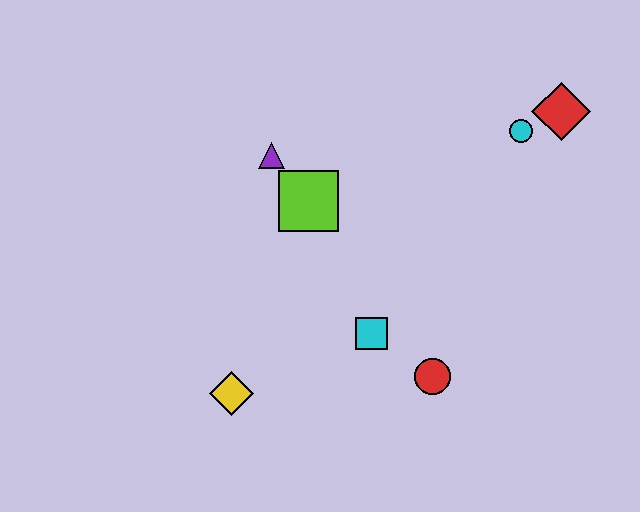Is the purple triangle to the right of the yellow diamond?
Yes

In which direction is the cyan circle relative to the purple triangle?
The cyan circle is to the right of the purple triangle.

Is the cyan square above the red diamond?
No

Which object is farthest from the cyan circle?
The yellow diamond is farthest from the cyan circle.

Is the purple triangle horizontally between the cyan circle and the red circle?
No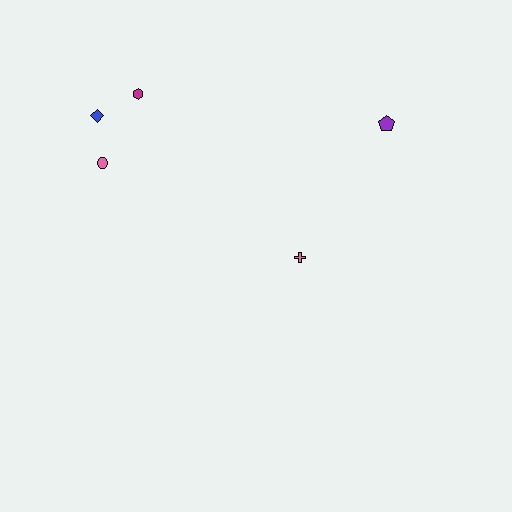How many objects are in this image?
There are 5 objects.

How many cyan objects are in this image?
There are no cyan objects.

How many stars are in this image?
There are no stars.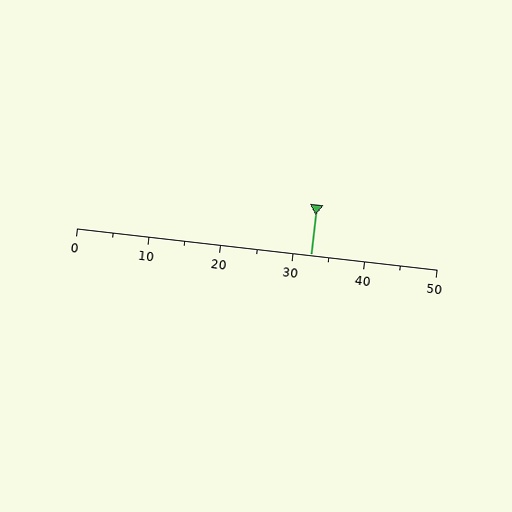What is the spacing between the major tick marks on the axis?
The major ticks are spaced 10 apart.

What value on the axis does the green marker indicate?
The marker indicates approximately 32.5.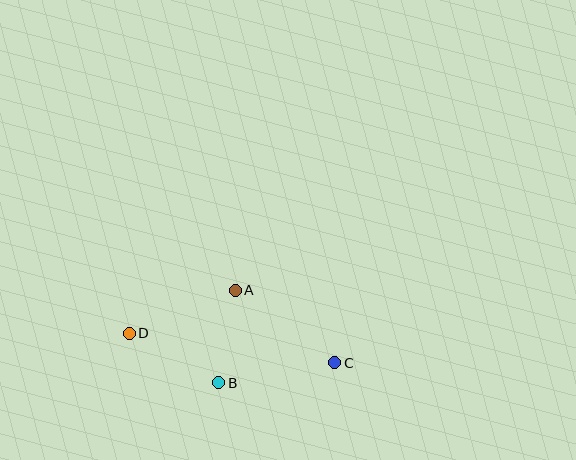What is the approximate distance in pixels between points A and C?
The distance between A and C is approximately 123 pixels.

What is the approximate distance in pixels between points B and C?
The distance between B and C is approximately 118 pixels.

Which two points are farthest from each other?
Points C and D are farthest from each other.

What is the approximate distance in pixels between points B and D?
The distance between B and D is approximately 102 pixels.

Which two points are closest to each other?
Points A and B are closest to each other.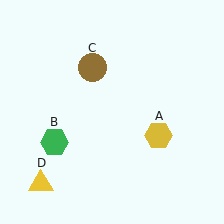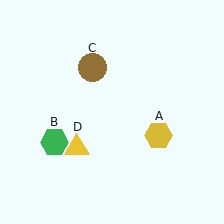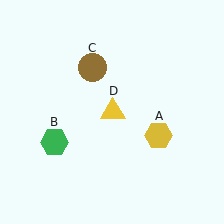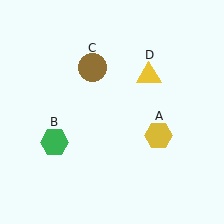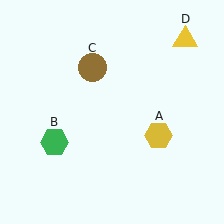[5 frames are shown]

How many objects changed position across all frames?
1 object changed position: yellow triangle (object D).